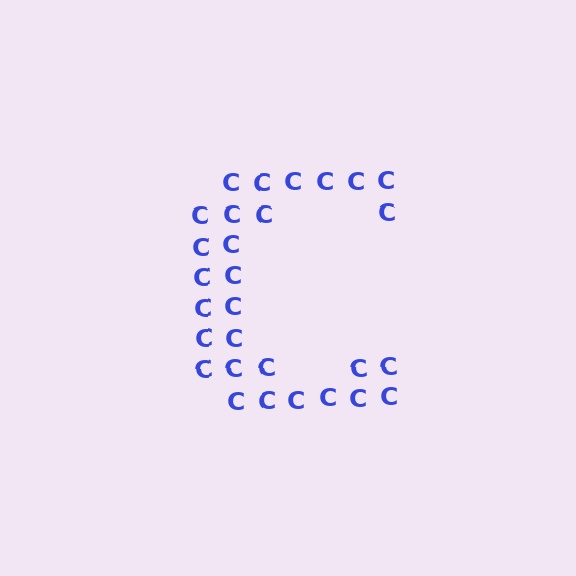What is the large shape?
The large shape is the letter C.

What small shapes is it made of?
It is made of small letter C's.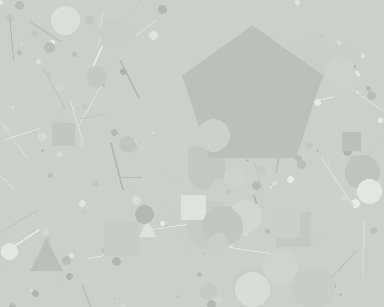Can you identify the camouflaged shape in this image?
The camouflaged shape is a pentagon.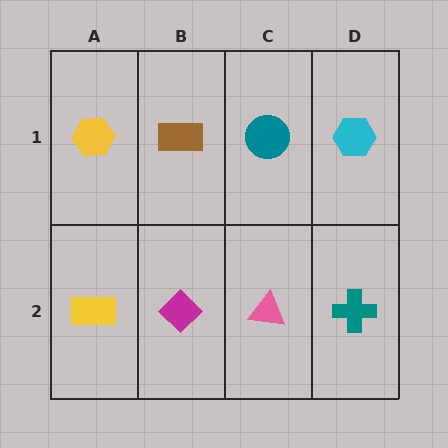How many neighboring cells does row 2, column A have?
2.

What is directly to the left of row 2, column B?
A yellow rectangle.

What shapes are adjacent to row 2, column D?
A cyan hexagon (row 1, column D), a pink triangle (row 2, column C).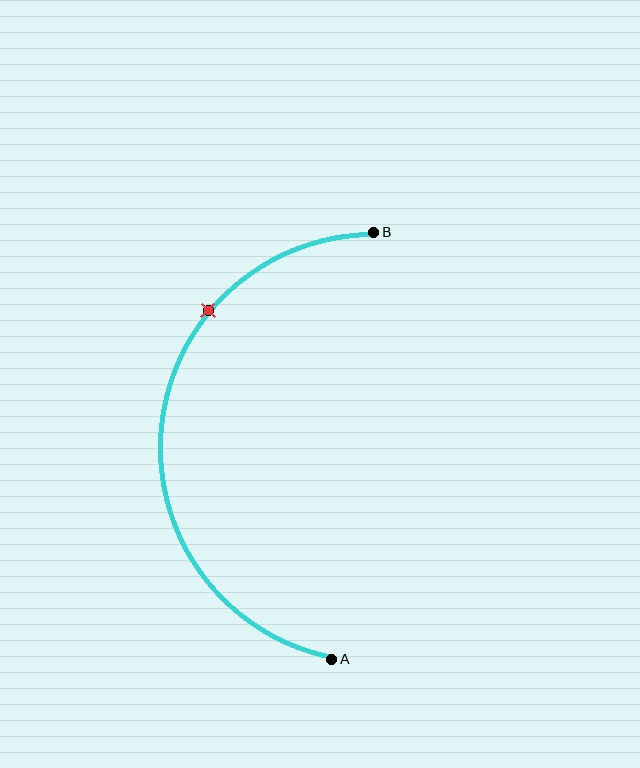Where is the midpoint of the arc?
The arc midpoint is the point on the curve farthest from the straight line joining A and B. It sits to the left of that line.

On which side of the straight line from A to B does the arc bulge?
The arc bulges to the left of the straight line connecting A and B.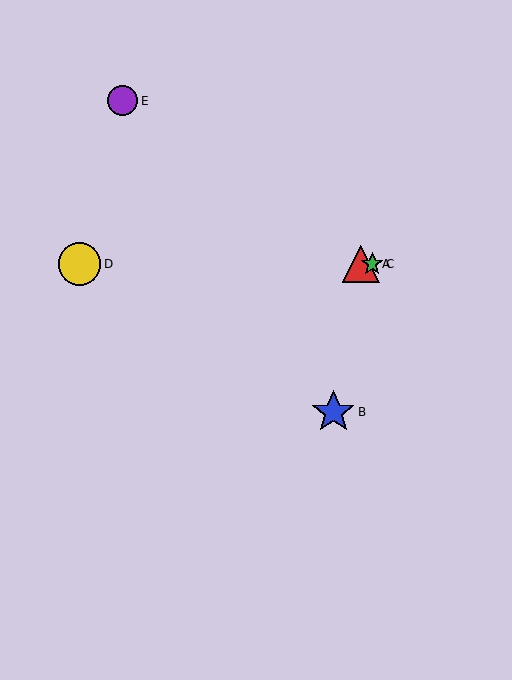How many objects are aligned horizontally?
3 objects (A, C, D) are aligned horizontally.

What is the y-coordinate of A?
Object A is at y≈264.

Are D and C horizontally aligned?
Yes, both are at y≈264.